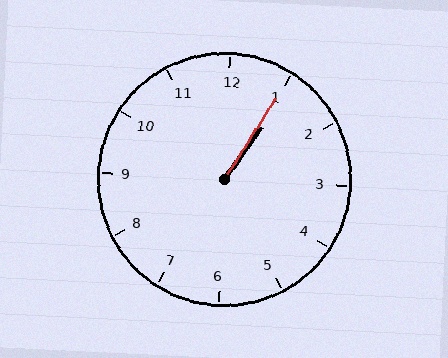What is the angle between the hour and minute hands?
Approximately 2 degrees.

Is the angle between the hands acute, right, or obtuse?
It is acute.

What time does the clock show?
1:05.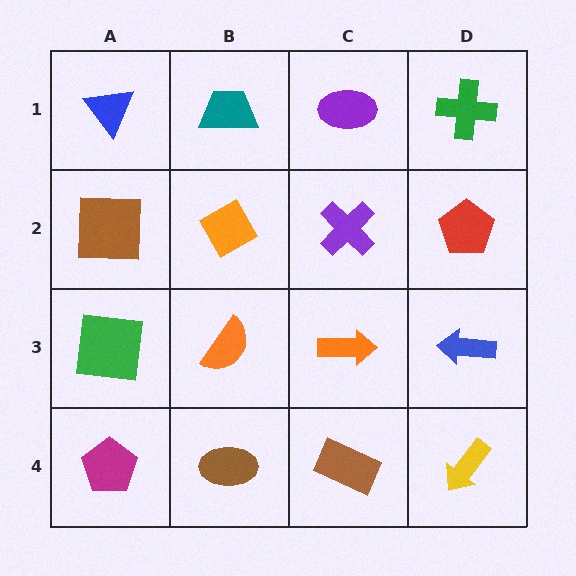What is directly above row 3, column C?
A purple cross.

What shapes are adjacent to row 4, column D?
A blue arrow (row 3, column D), a brown rectangle (row 4, column C).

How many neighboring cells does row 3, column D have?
3.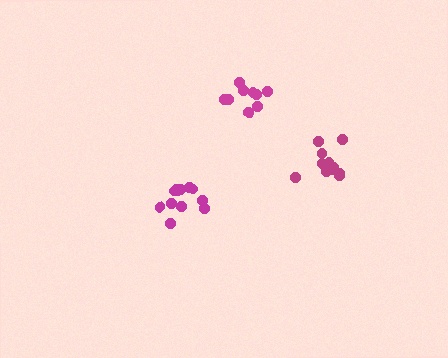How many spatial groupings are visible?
There are 3 spatial groupings.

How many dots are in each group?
Group 1: 9 dots, Group 2: 12 dots, Group 3: 12 dots (33 total).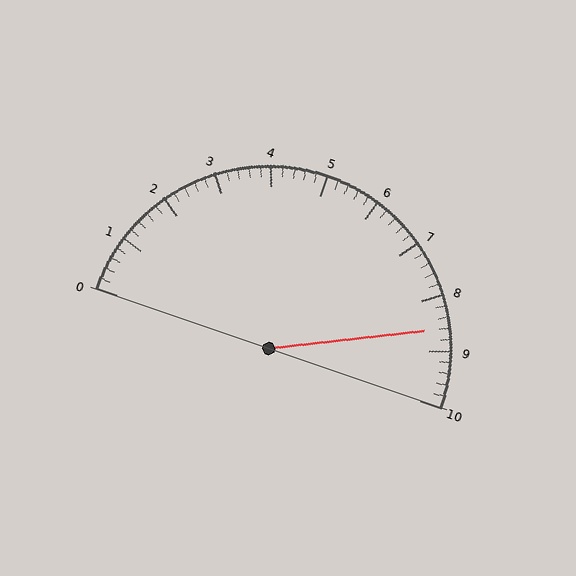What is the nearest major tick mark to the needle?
The nearest major tick mark is 9.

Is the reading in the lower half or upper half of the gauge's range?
The reading is in the upper half of the range (0 to 10).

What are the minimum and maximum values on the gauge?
The gauge ranges from 0 to 10.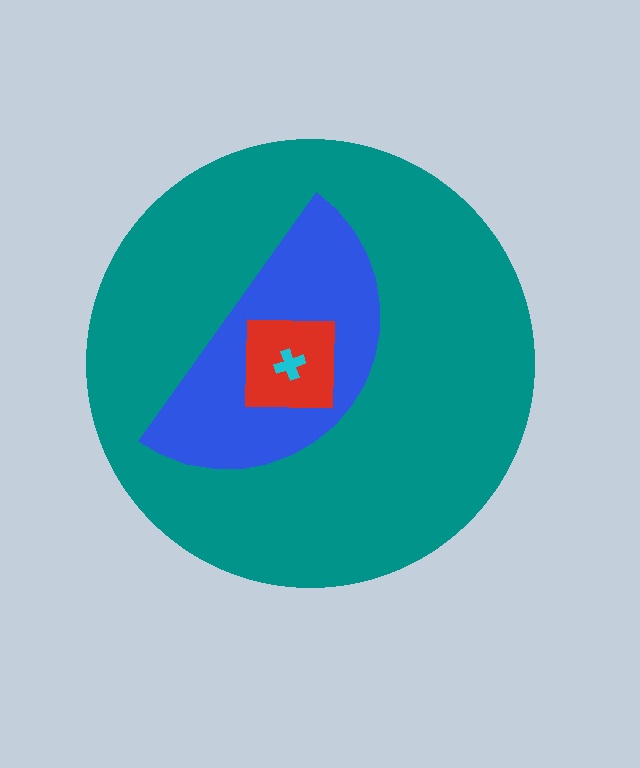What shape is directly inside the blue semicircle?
The red square.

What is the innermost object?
The cyan cross.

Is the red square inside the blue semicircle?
Yes.